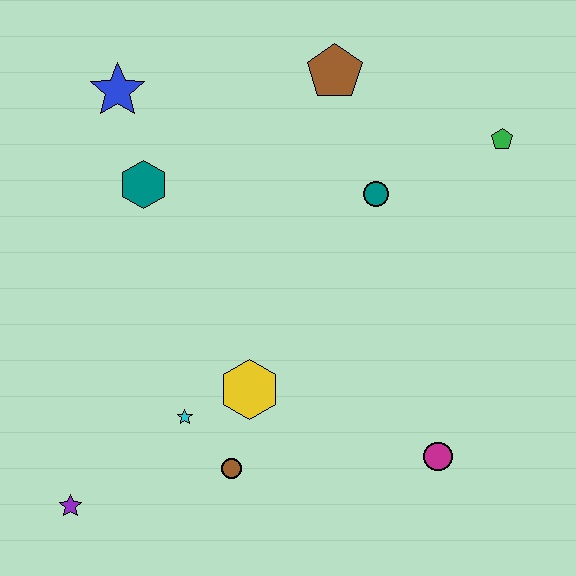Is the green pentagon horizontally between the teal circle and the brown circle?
No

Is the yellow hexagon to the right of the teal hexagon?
Yes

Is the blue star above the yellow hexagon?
Yes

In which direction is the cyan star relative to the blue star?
The cyan star is below the blue star.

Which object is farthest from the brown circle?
The green pentagon is farthest from the brown circle.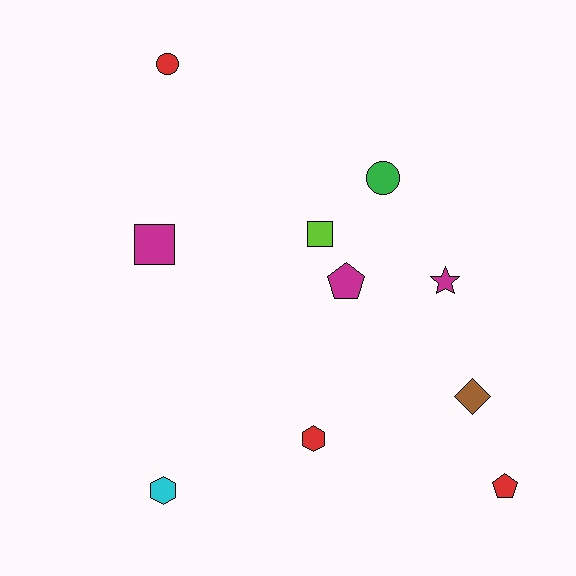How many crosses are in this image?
There are no crosses.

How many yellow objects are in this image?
There are no yellow objects.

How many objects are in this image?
There are 10 objects.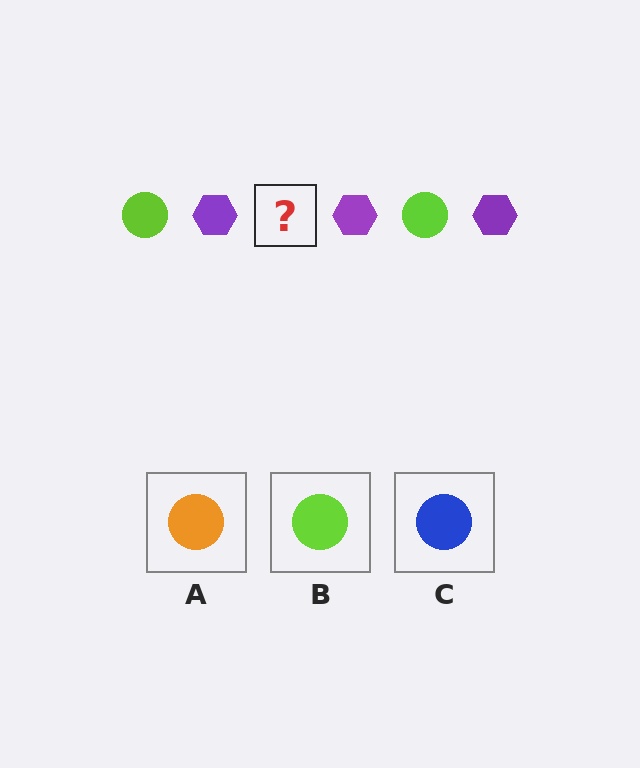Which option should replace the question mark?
Option B.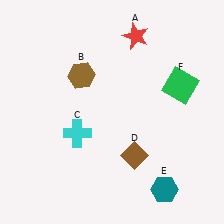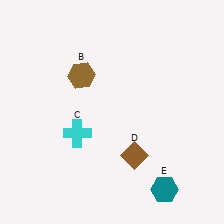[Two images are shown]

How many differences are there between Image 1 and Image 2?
There are 2 differences between the two images.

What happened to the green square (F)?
The green square (F) was removed in Image 2. It was in the top-right area of Image 1.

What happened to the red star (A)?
The red star (A) was removed in Image 2. It was in the top-right area of Image 1.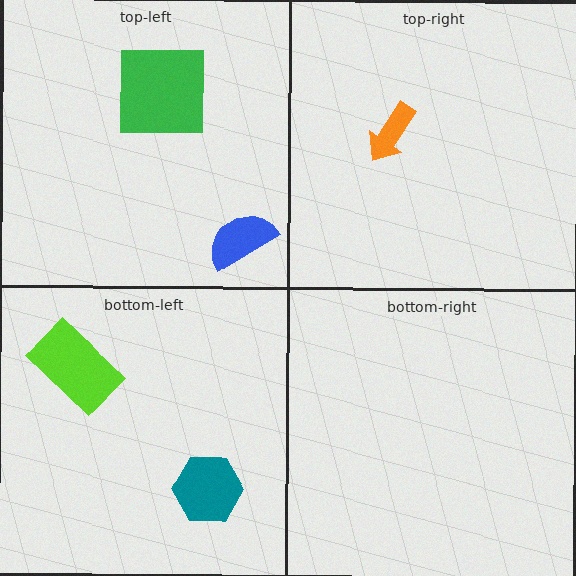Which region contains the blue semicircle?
The top-left region.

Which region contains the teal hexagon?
The bottom-left region.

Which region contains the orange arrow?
The top-right region.